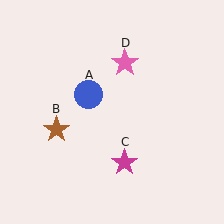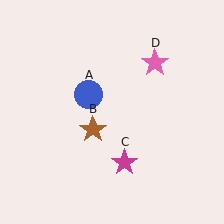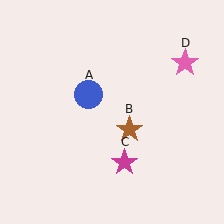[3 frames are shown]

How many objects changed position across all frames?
2 objects changed position: brown star (object B), pink star (object D).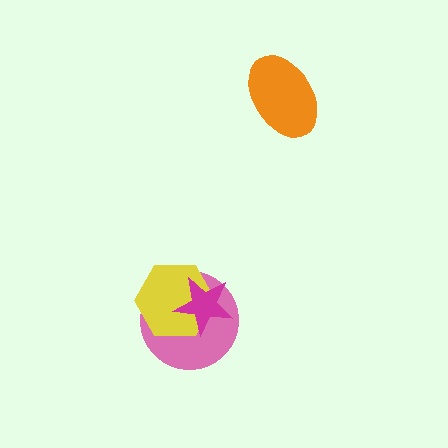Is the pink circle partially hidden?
Yes, it is partially covered by another shape.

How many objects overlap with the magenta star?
2 objects overlap with the magenta star.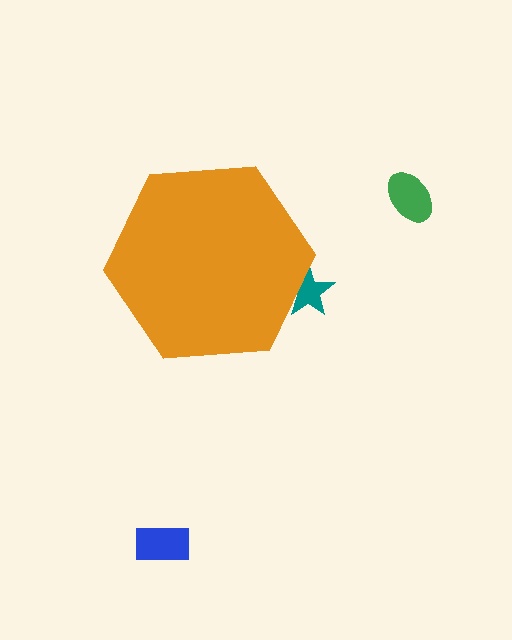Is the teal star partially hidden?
Yes, the teal star is partially hidden behind the orange hexagon.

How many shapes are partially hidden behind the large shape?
1 shape is partially hidden.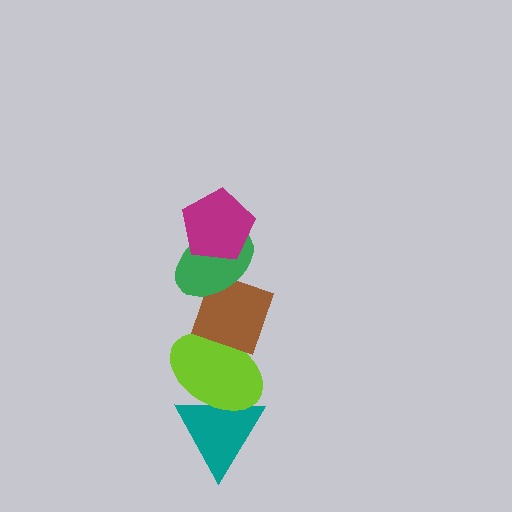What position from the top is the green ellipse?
The green ellipse is 2nd from the top.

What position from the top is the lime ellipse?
The lime ellipse is 4th from the top.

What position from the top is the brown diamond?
The brown diamond is 3rd from the top.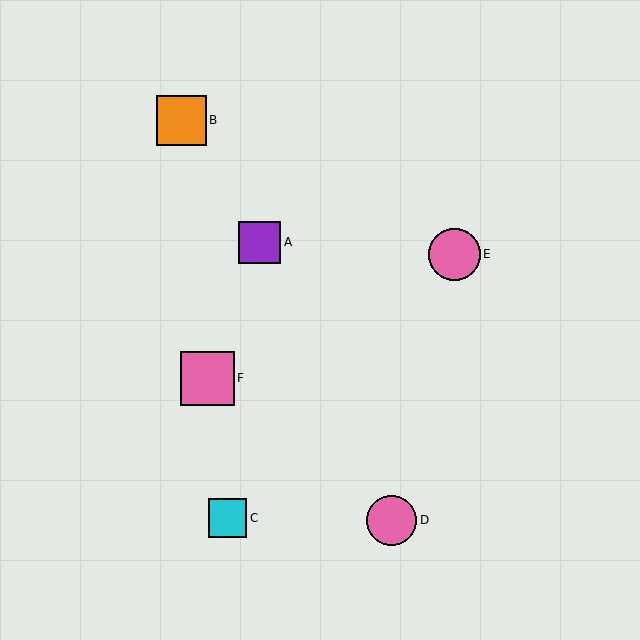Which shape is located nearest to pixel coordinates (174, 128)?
The orange square (labeled B) at (181, 120) is nearest to that location.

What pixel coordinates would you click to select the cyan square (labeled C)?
Click at (228, 518) to select the cyan square C.